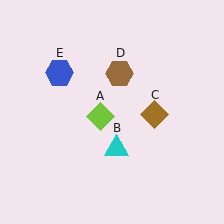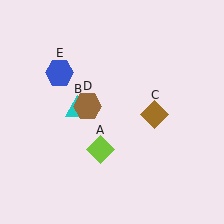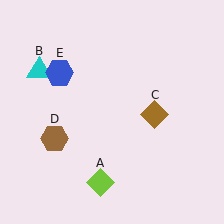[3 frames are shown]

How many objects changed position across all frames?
3 objects changed position: lime diamond (object A), cyan triangle (object B), brown hexagon (object D).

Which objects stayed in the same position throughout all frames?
Brown diamond (object C) and blue hexagon (object E) remained stationary.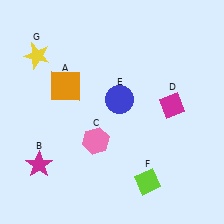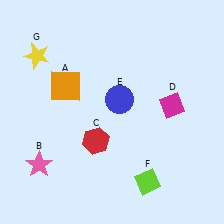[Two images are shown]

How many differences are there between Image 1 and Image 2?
There are 2 differences between the two images.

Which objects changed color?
B changed from magenta to pink. C changed from pink to red.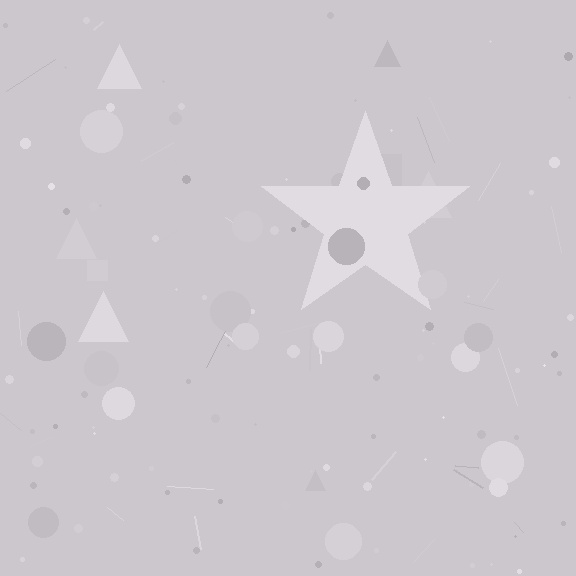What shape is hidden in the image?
A star is hidden in the image.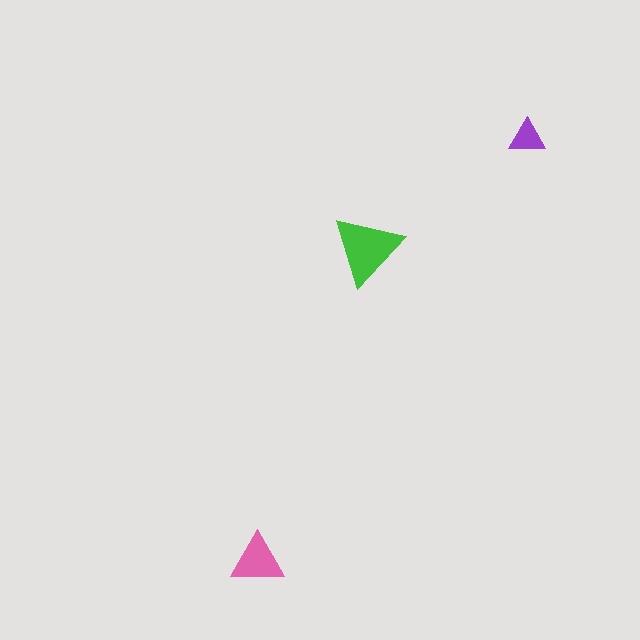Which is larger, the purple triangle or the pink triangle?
The pink one.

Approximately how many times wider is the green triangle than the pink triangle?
About 1.5 times wider.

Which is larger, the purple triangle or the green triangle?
The green one.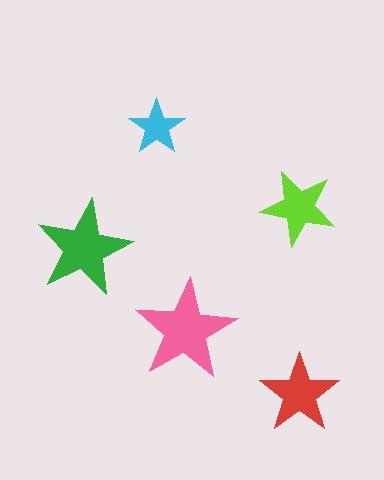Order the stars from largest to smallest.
the pink one, the green one, the red one, the lime one, the cyan one.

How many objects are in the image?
There are 5 objects in the image.